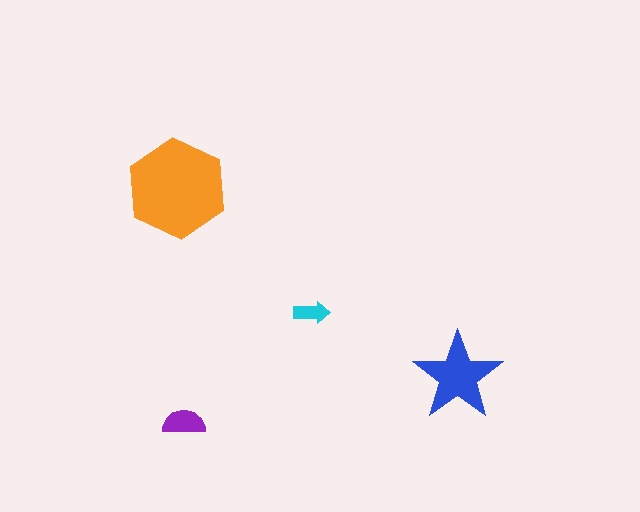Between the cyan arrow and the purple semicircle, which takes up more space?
The purple semicircle.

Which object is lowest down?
The purple semicircle is bottommost.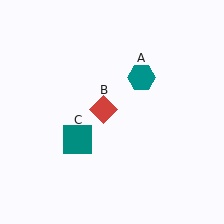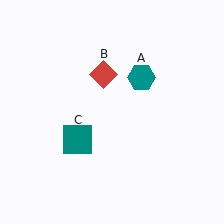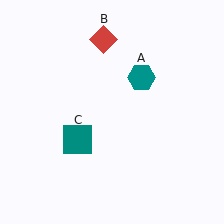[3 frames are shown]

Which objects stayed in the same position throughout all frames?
Teal hexagon (object A) and teal square (object C) remained stationary.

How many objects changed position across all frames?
1 object changed position: red diamond (object B).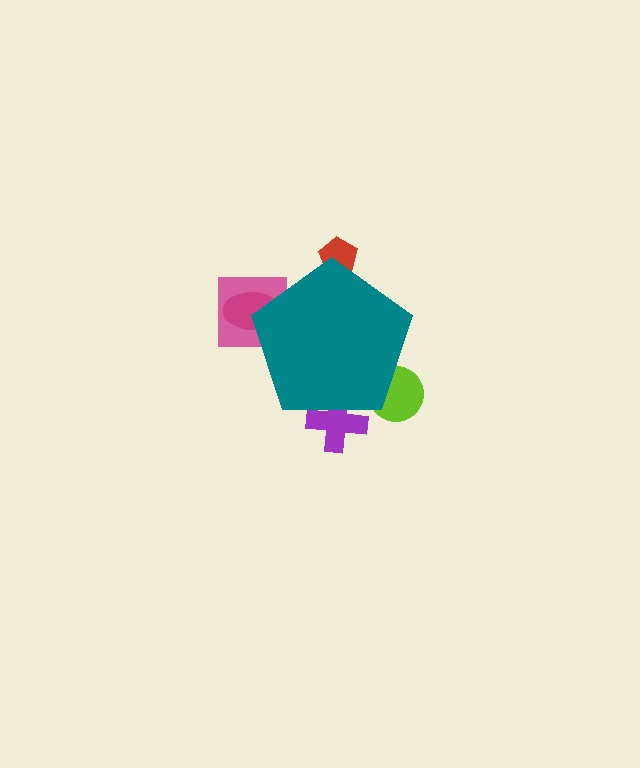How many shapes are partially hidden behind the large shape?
5 shapes are partially hidden.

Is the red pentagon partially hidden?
Yes, the red pentagon is partially hidden behind the teal pentagon.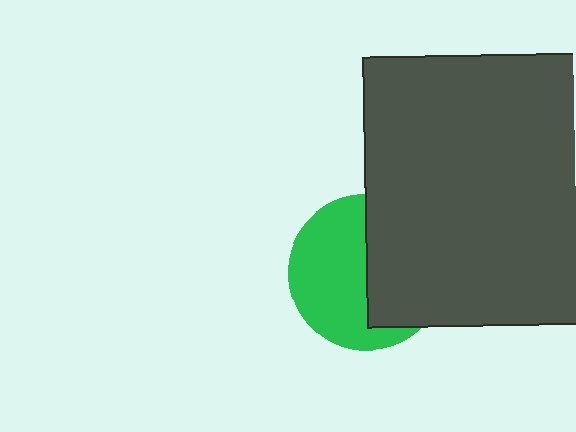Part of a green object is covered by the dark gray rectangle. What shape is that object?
It is a circle.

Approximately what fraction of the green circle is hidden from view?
Roughly 46% of the green circle is hidden behind the dark gray rectangle.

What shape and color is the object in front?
The object in front is a dark gray rectangle.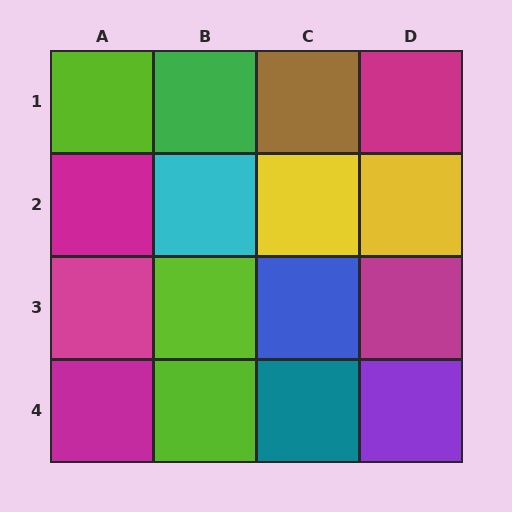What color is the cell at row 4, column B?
Lime.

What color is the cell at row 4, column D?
Purple.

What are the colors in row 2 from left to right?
Magenta, cyan, yellow, yellow.